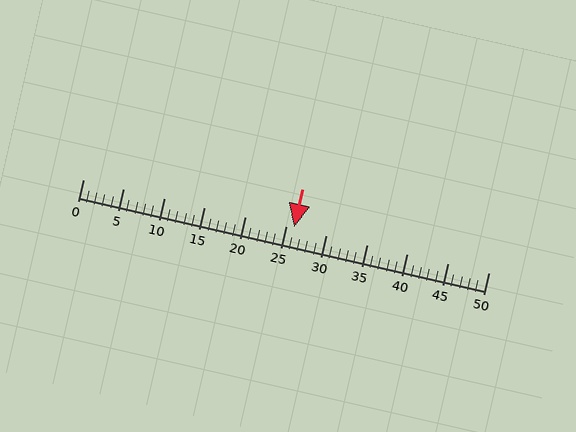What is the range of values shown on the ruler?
The ruler shows values from 0 to 50.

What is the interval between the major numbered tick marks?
The major tick marks are spaced 5 units apart.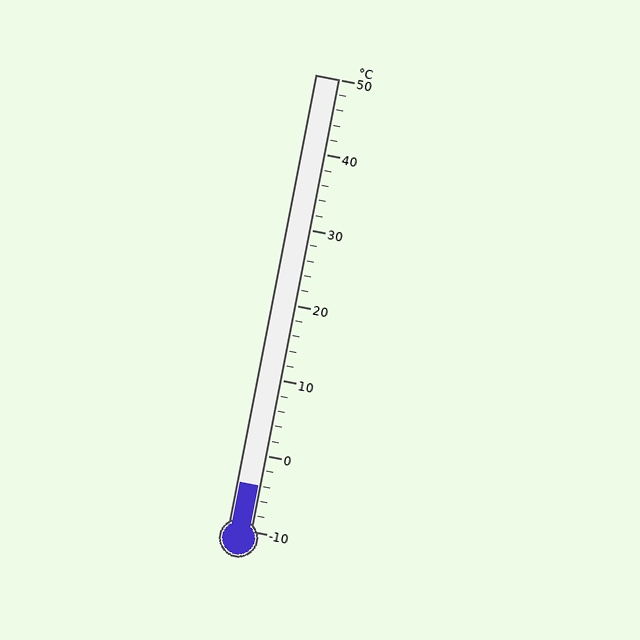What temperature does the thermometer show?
The thermometer shows approximately -4°C.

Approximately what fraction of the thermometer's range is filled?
The thermometer is filled to approximately 10% of its range.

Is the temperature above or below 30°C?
The temperature is below 30°C.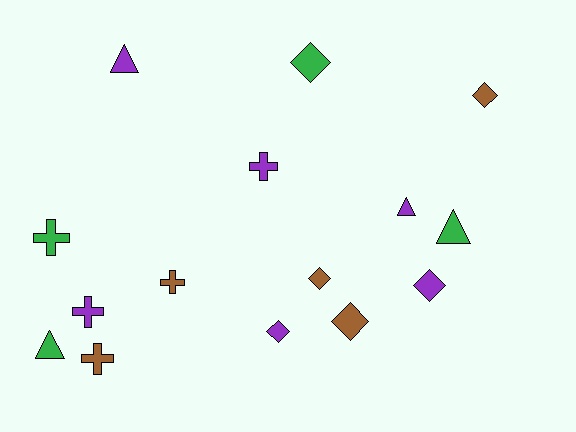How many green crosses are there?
There is 1 green cross.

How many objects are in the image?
There are 15 objects.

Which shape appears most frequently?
Diamond, with 6 objects.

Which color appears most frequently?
Purple, with 6 objects.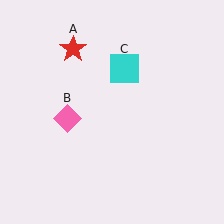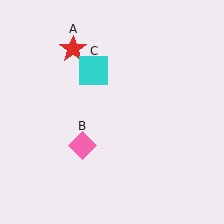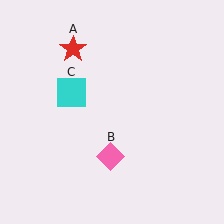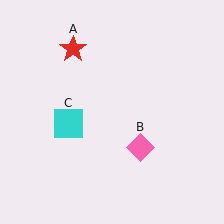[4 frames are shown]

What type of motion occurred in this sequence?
The pink diamond (object B), cyan square (object C) rotated counterclockwise around the center of the scene.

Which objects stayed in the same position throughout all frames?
Red star (object A) remained stationary.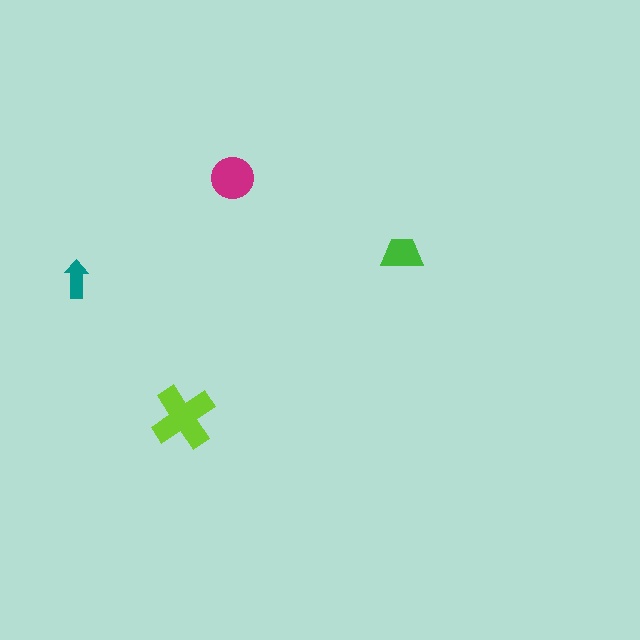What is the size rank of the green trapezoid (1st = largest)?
3rd.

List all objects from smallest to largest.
The teal arrow, the green trapezoid, the magenta circle, the lime cross.